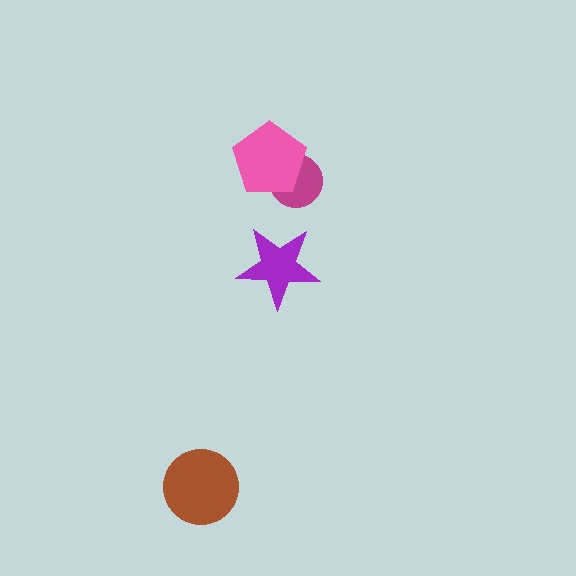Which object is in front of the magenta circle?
The pink pentagon is in front of the magenta circle.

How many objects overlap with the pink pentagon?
1 object overlaps with the pink pentagon.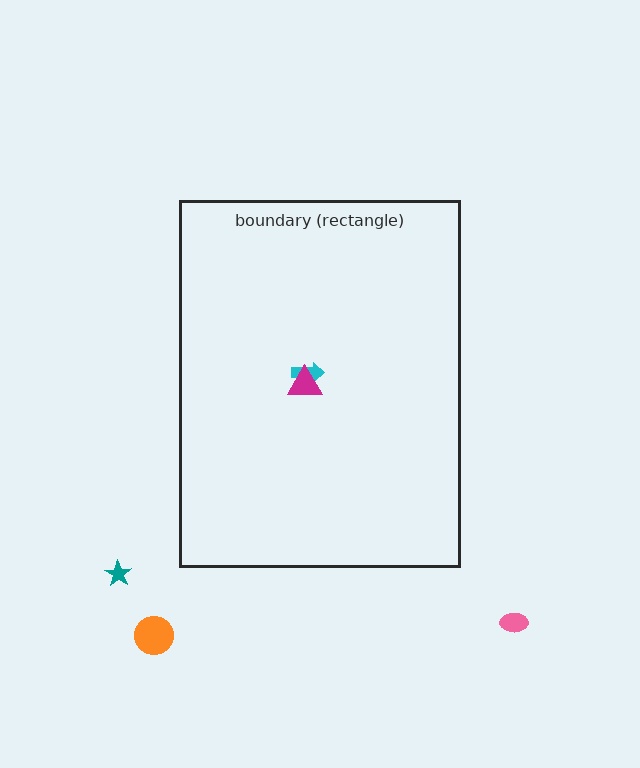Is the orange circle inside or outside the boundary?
Outside.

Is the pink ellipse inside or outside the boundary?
Outside.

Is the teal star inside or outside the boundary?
Outside.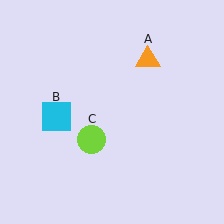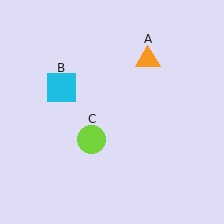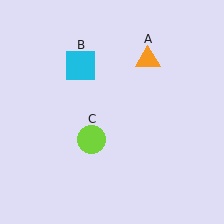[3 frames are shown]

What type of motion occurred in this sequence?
The cyan square (object B) rotated clockwise around the center of the scene.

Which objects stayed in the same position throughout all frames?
Orange triangle (object A) and lime circle (object C) remained stationary.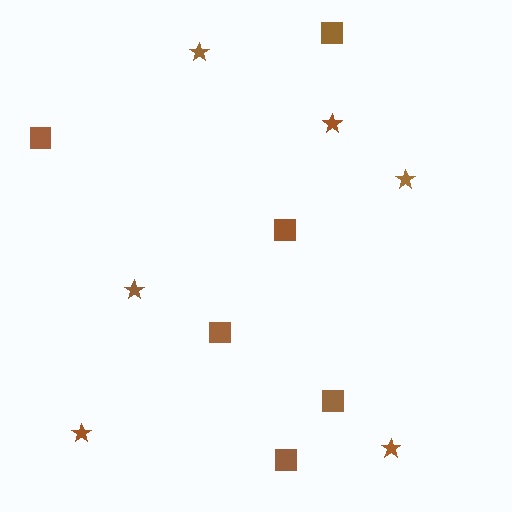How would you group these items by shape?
There are 2 groups: one group of squares (6) and one group of stars (6).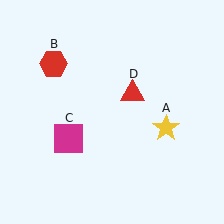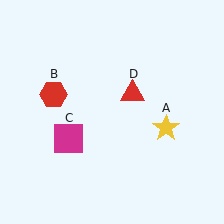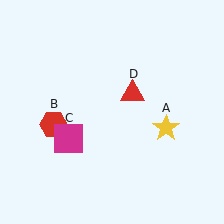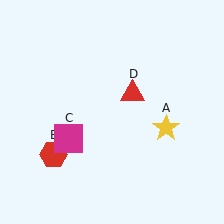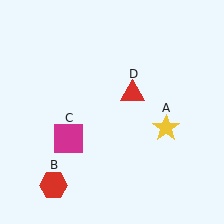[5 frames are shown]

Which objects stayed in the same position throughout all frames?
Yellow star (object A) and magenta square (object C) and red triangle (object D) remained stationary.